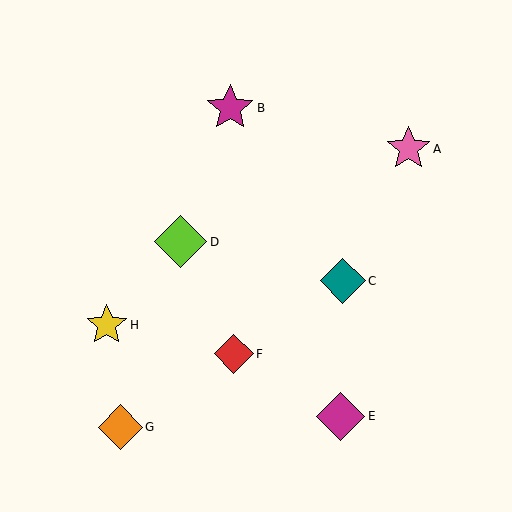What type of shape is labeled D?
Shape D is a lime diamond.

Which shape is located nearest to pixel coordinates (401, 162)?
The pink star (labeled A) at (408, 149) is nearest to that location.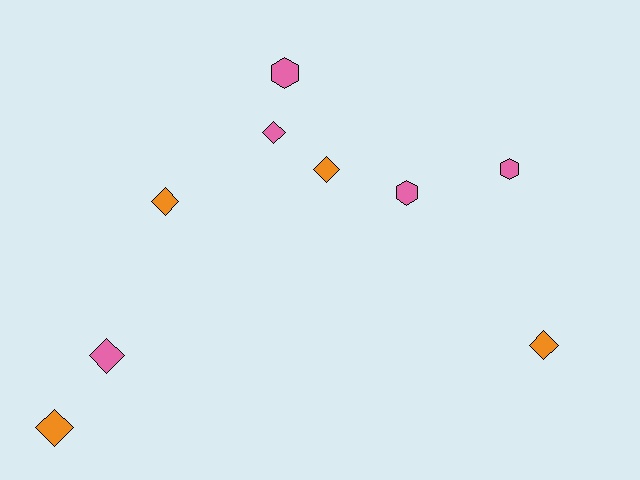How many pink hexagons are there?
There are 3 pink hexagons.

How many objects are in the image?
There are 9 objects.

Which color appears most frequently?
Pink, with 5 objects.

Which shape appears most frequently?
Diamond, with 6 objects.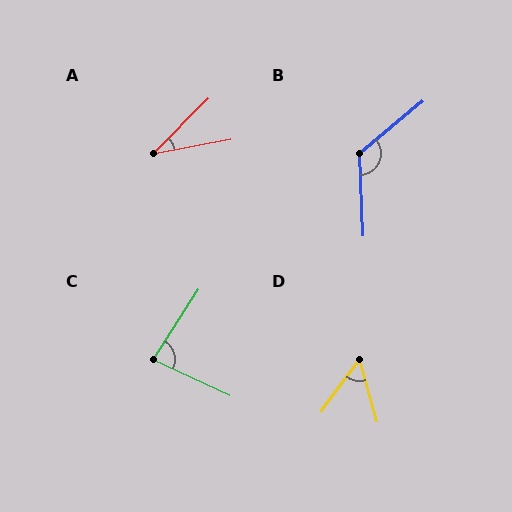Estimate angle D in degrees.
Approximately 52 degrees.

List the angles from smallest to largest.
A (34°), D (52°), C (83°), B (127°).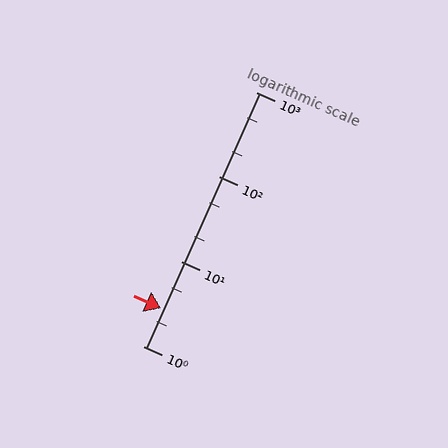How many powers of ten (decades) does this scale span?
The scale spans 3 decades, from 1 to 1000.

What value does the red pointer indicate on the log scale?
The pointer indicates approximately 2.8.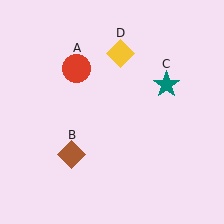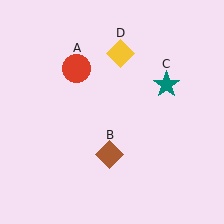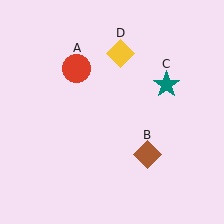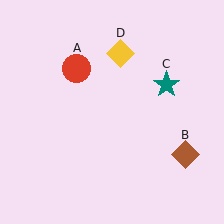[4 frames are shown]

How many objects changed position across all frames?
1 object changed position: brown diamond (object B).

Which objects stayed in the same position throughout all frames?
Red circle (object A) and teal star (object C) and yellow diamond (object D) remained stationary.